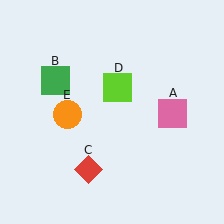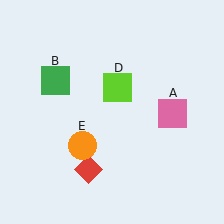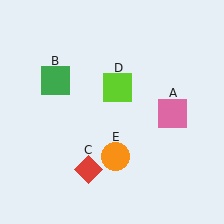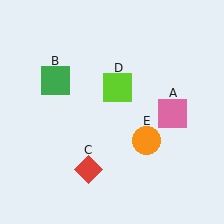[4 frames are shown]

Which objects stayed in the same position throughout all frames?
Pink square (object A) and green square (object B) and red diamond (object C) and lime square (object D) remained stationary.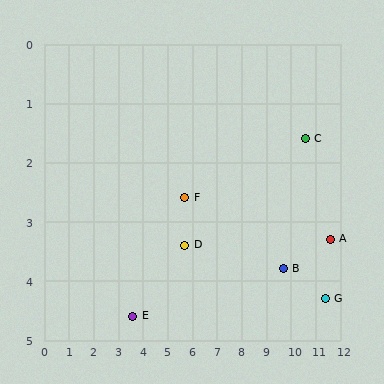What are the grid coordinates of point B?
Point B is at approximately (9.7, 3.8).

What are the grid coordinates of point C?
Point C is at approximately (10.6, 1.6).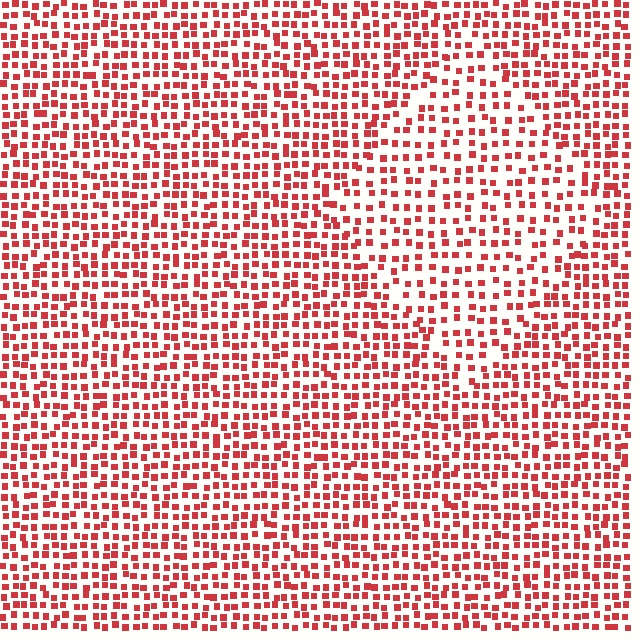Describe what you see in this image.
The image contains small red elements arranged at two different densities. A diamond-shaped region is visible where the elements are less densely packed than the surrounding area.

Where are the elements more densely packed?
The elements are more densely packed outside the diamond boundary.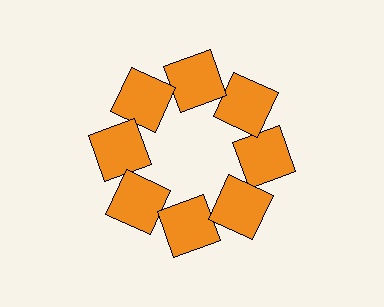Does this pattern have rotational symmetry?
Yes, this pattern has 8-fold rotational symmetry. It looks the same after rotating 45 degrees around the center.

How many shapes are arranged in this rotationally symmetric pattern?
There are 8 shapes, arranged in 8 groups of 1.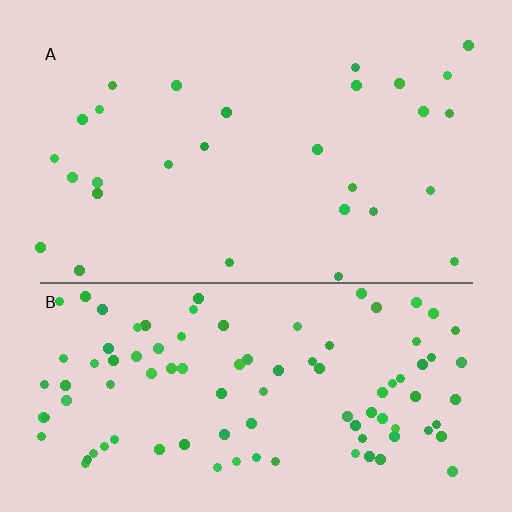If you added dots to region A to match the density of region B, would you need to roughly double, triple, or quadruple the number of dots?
Approximately triple.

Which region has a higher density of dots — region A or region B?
B (the bottom).